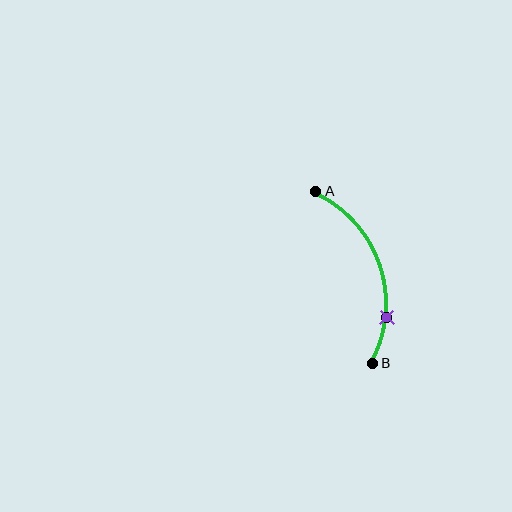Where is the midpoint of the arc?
The arc midpoint is the point on the curve farthest from the straight line joining A and B. It sits to the right of that line.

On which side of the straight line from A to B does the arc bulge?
The arc bulges to the right of the straight line connecting A and B.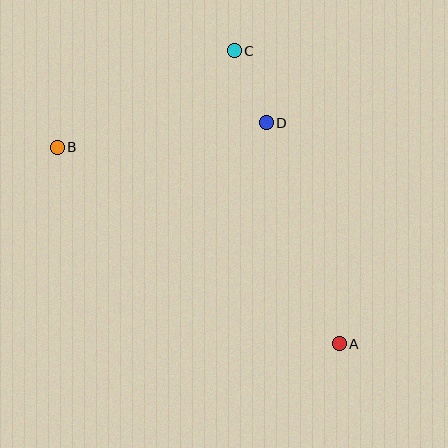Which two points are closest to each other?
Points C and D are closest to each other.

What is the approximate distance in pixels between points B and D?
The distance between B and D is approximately 210 pixels.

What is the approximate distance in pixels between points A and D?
The distance between A and D is approximately 233 pixels.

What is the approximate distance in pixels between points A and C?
The distance between A and C is approximately 311 pixels.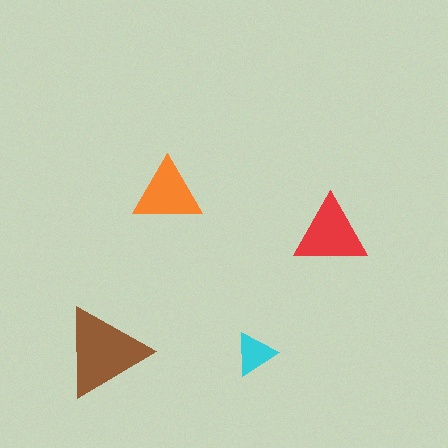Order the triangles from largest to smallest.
the brown one, the red one, the orange one, the cyan one.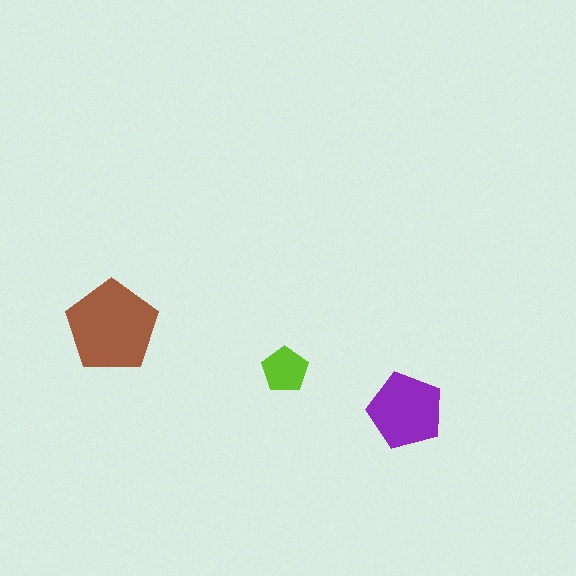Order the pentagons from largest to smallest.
the brown one, the purple one, the lime one.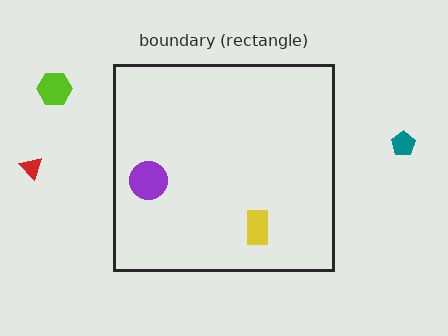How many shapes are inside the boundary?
2 inside, 3 outside.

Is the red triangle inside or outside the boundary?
Outside.